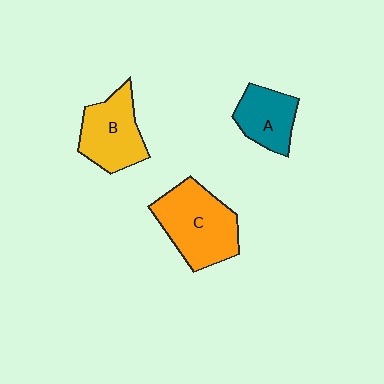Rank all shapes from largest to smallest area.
From largest to smallest: C (orange), B (yellow), A (teal).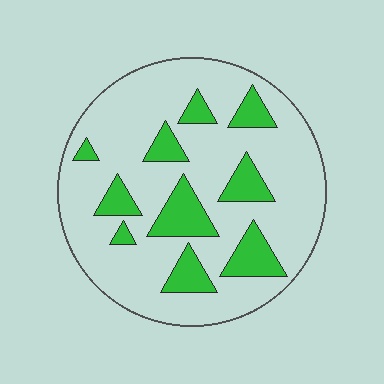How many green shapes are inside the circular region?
10.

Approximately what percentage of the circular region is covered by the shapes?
Approximately 20%.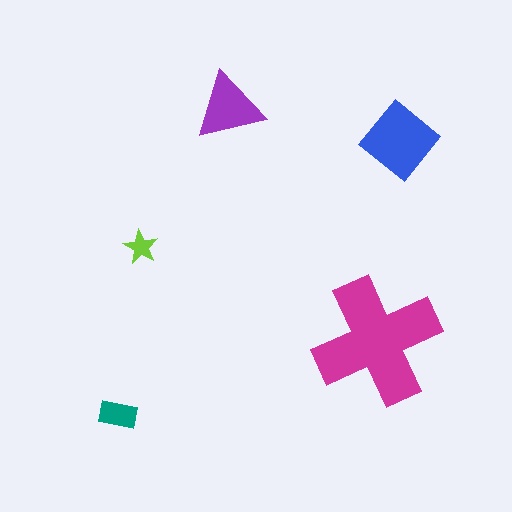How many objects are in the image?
There are 5 objects in the image.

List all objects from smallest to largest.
The lime star, the teal rectangle, the purple triangle, the blue diamond, the magenta cross.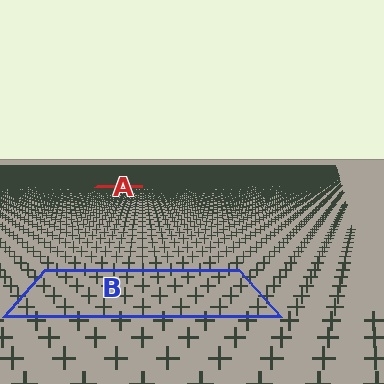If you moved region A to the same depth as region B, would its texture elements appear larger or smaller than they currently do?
They would appear larger. At a closer depth, the same texture elements are projected at a bigger on-screen size.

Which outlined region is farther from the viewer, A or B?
Region A is farther from the viewer — the texture elements inside it appear smaller and more densely packed.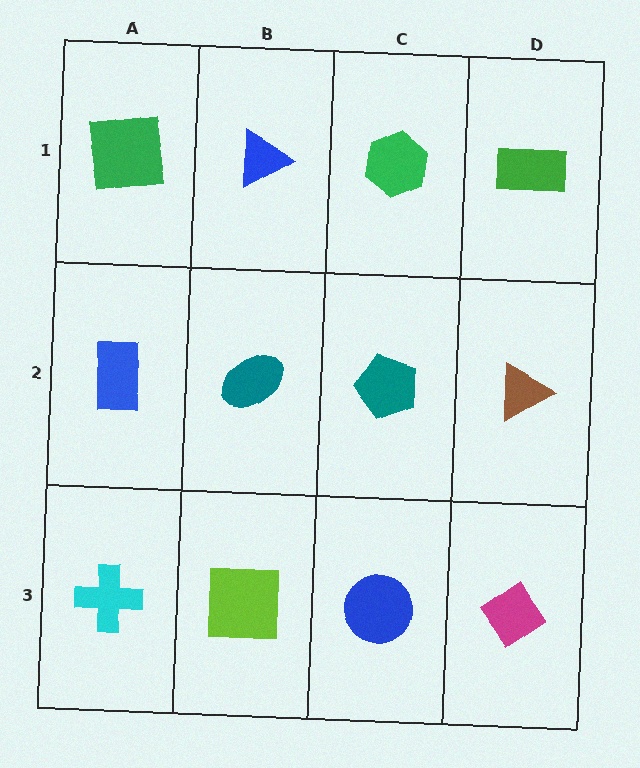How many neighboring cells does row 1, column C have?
3.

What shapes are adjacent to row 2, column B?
A blue triangle (row 1, column B), a lime square (row 3, column B), a blue rectangle (row 2, column A), a teal pentagon (row 2, column C).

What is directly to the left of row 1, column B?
A green square.